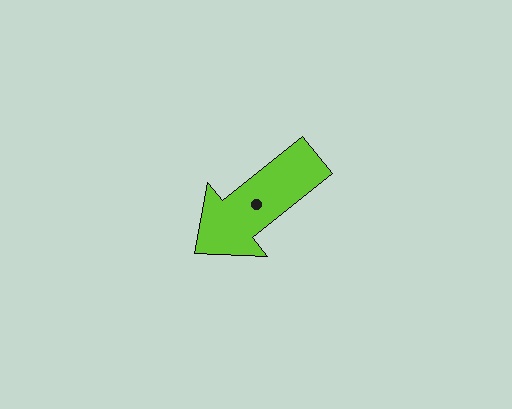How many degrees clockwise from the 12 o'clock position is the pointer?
Approximately 231 degrees.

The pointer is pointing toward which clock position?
Roughly 8 o'clock.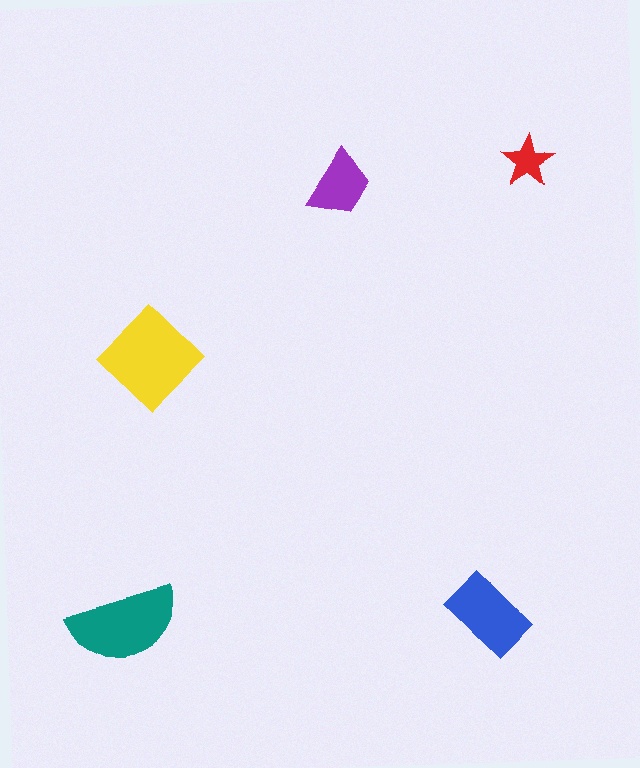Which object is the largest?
The yellow diamond.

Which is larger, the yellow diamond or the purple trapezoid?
The yellow diamond.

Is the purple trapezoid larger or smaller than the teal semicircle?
Smaller.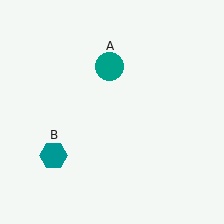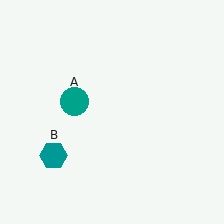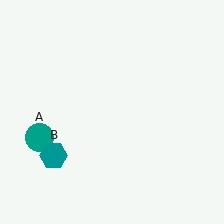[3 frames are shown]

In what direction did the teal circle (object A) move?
The teal circle (object A) moved down and to the left.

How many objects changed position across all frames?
1 object changed position: teal circle (object A).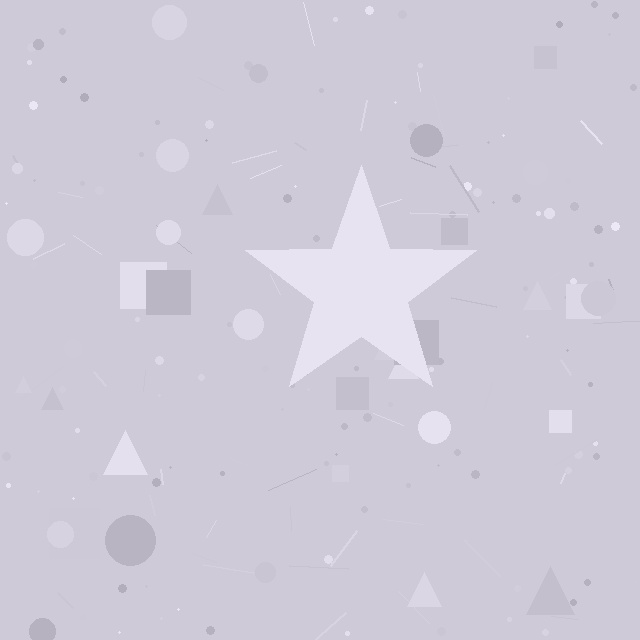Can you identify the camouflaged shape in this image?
The camouflaged shape is a star.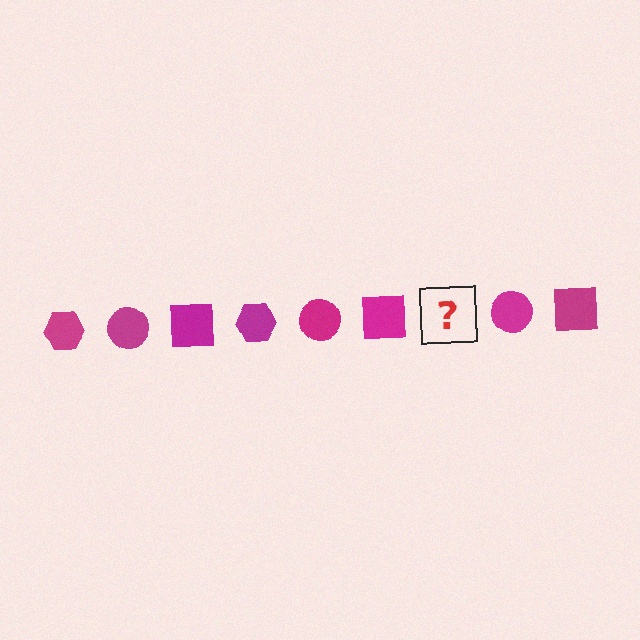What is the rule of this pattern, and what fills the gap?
The rule is that the pattern cycles through hexagon, circle, square shapes in magenta. The gap should be filled with a magenta hexagon.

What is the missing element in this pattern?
The missing element is a magenta hexagon.